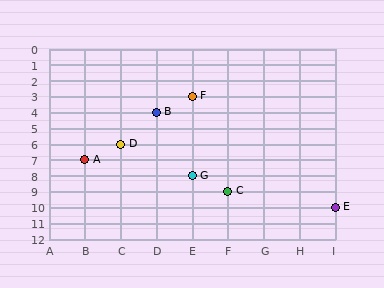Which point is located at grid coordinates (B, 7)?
Point A is at (B, 7).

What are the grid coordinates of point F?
Point F is at grid coordinates (E, 3).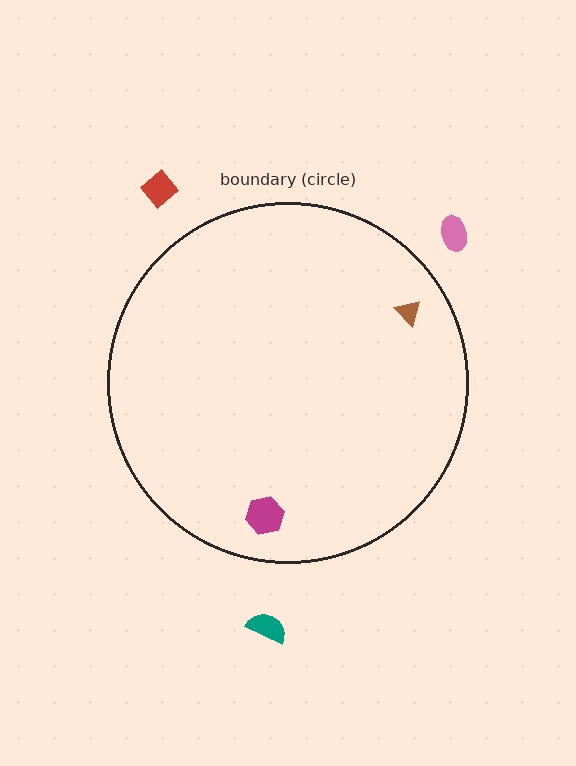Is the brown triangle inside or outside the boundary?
Inside.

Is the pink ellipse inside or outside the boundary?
Outside.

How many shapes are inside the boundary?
2 inside, 3 outside.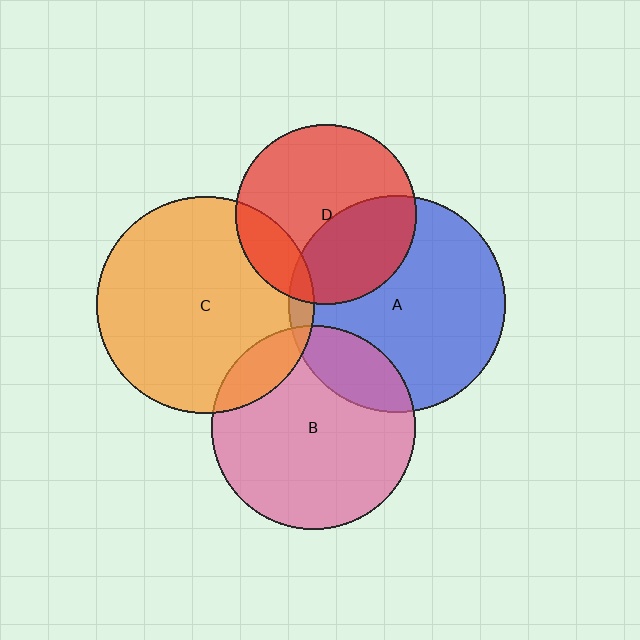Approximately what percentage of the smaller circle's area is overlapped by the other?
Approximately 15%.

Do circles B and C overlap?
Yes.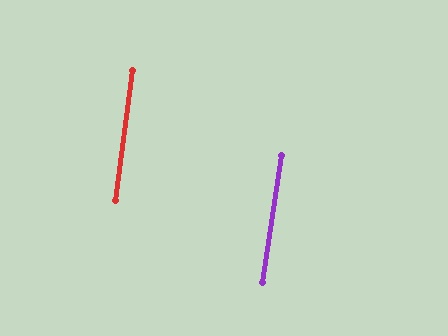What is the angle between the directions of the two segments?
Approximately 1 degree.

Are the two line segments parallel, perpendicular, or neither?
Parallel — their directions differ by only 1.0°.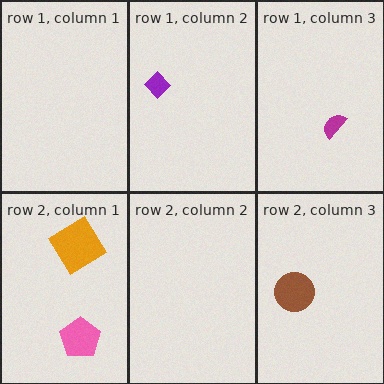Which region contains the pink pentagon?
The row 2, column 1 region.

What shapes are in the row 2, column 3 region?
The brown circle.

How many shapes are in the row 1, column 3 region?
1.